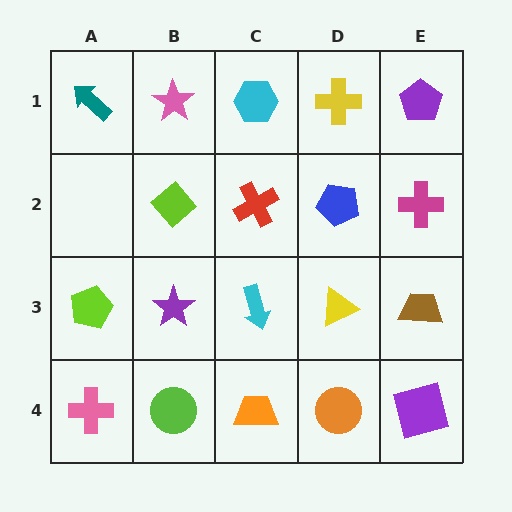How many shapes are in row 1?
5 shapes.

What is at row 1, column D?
A yellow cross.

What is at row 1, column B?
A pink star.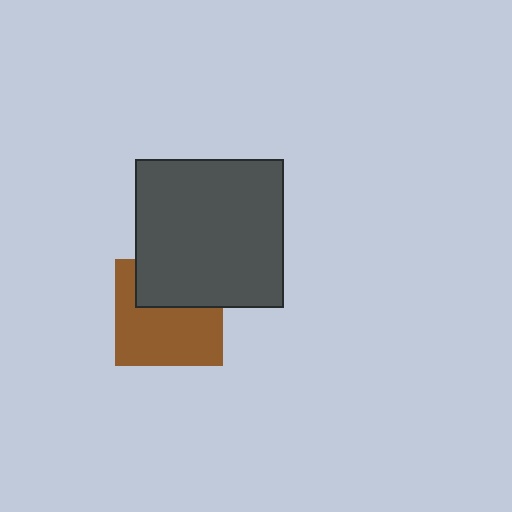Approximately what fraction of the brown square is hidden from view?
Roughly 37% of the brown square is hidden behind the dark gray square.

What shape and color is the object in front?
The object in front is a dark gray square.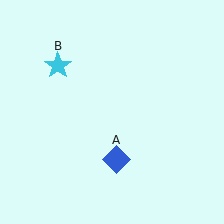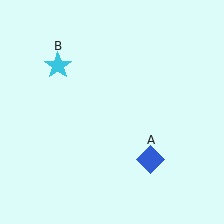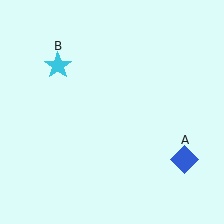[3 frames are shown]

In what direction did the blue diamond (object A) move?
The blue diamond (object A) moved right.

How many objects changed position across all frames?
1 object changed position: blue diamond (object A).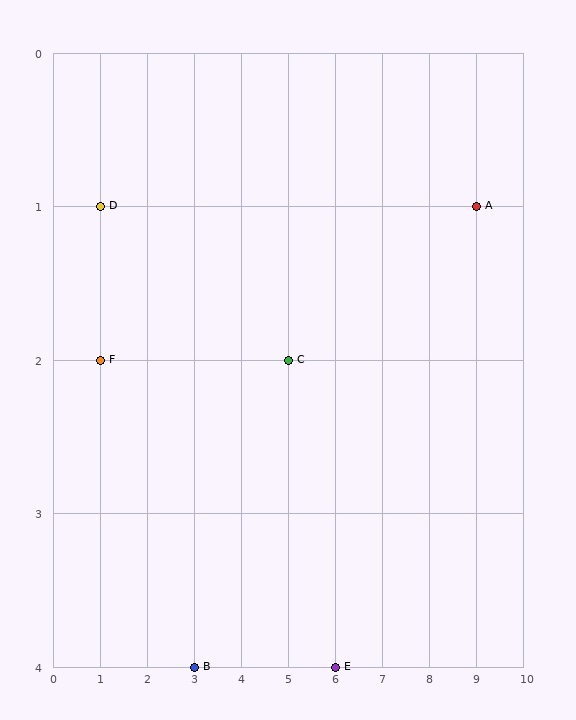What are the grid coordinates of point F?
Point F is at grid coordinates (1, 2).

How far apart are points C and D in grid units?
Points C and D are 4 columns and 1 row apart (about 4.1 grid units diagonally).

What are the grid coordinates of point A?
Point A is at grid coordinates (9, 1).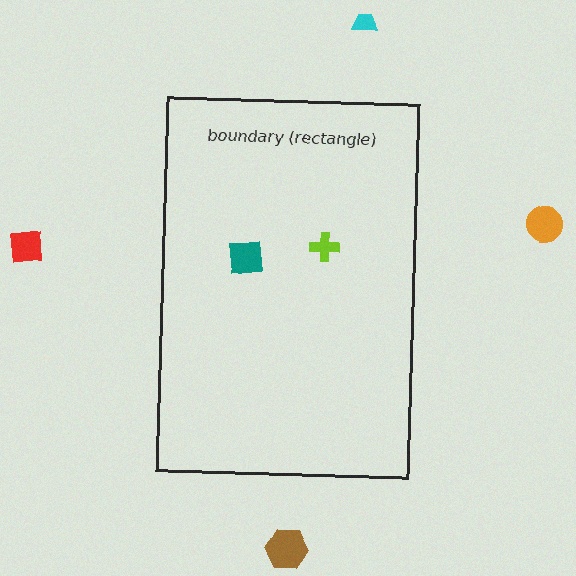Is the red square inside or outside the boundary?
Outside.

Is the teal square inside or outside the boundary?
Inside.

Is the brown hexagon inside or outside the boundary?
Outside.